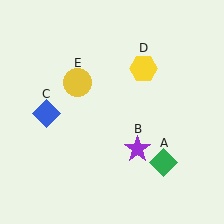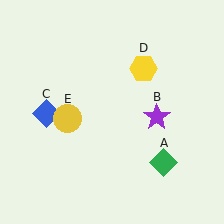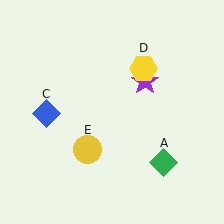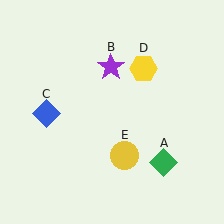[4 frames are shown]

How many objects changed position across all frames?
2 objects changed position: purple star (object B), yellow circle (object E).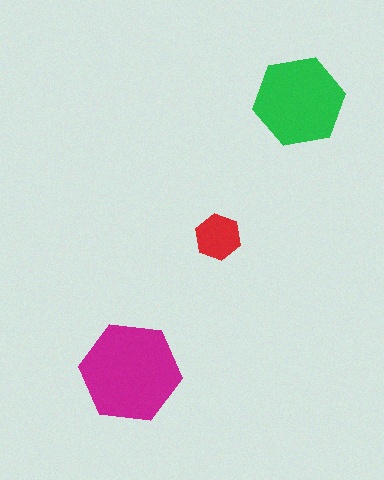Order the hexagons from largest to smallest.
the magenta one, the green one, the red one.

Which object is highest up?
The green hexagon is topmost.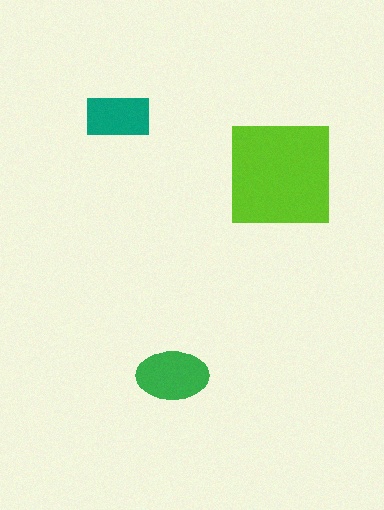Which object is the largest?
The lime square.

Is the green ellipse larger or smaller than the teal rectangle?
Larger.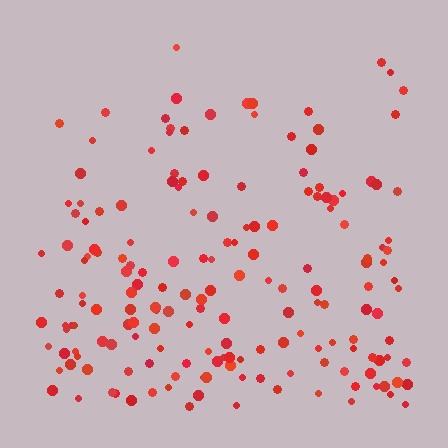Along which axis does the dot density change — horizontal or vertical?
Vertical.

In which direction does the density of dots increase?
From top to bottom, with the bottom side densest.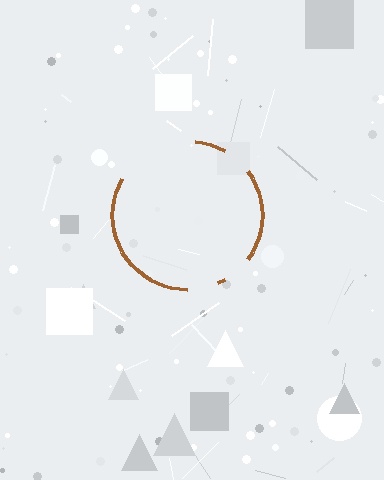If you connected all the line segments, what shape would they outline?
They would outline a circle.